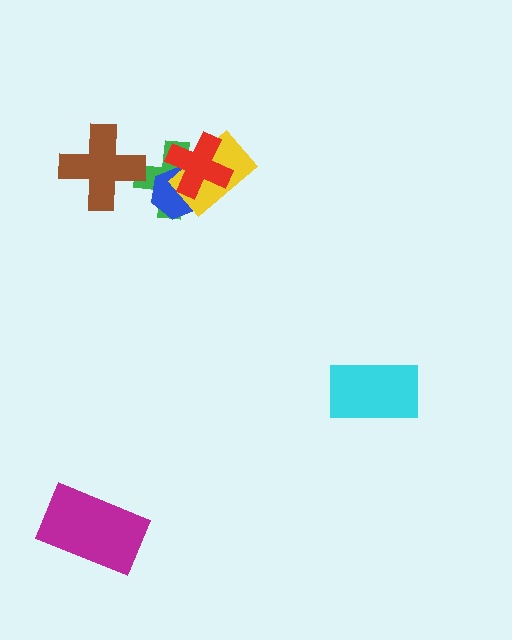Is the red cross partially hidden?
No, no other shape covers it.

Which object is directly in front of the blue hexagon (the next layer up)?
The yellow rectangle is directly in front of the blue hexagon.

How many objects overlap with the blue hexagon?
3 objects overlap with the blue hexagon.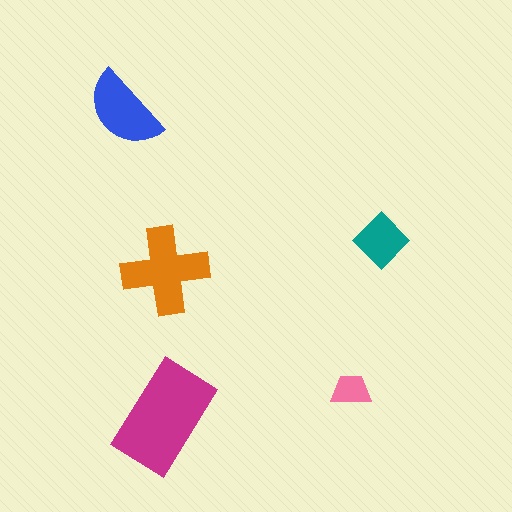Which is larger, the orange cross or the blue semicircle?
The orange cross.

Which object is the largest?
The magenta rectangle.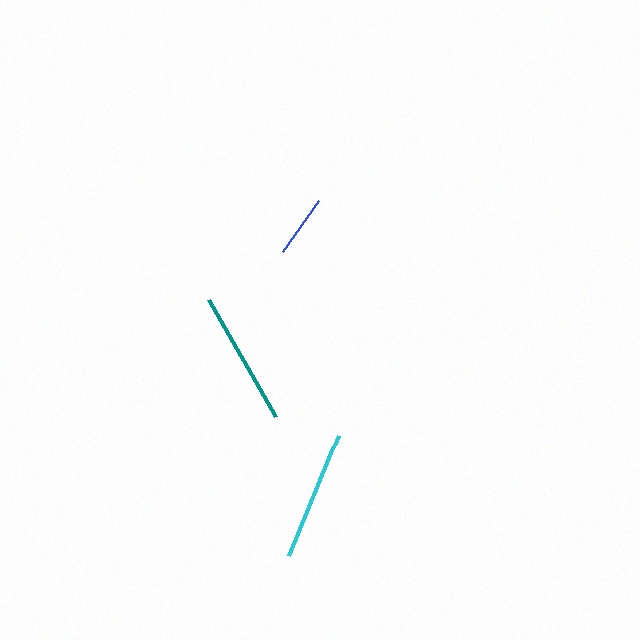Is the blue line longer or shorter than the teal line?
The teal line is longer than the blue line.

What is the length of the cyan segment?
The cyan segment is approximately 130 pixels long.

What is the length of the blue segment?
The blue segment is approximately 63 pixels long.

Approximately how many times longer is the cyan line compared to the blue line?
The cyan line is approximately 2.1 times the length of the blue line.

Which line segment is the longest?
The teal line is the longest at approximately 135 pixels.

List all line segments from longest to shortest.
From longest to shortest: teal, cyan, blue.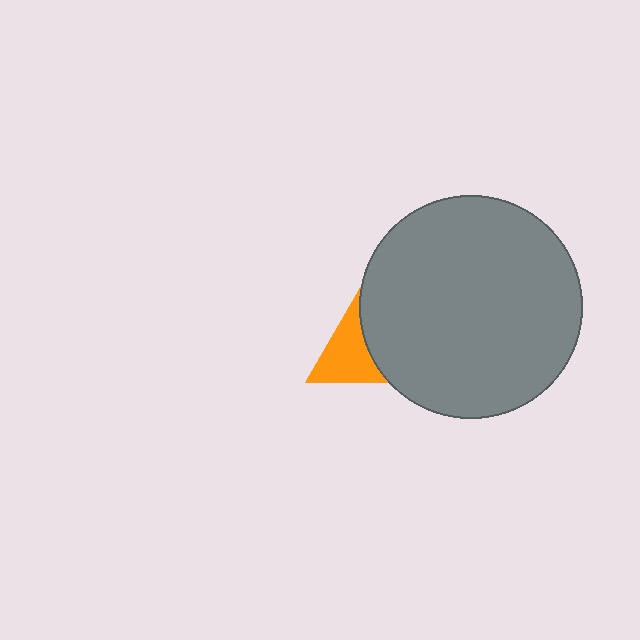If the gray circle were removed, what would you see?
You would see the complete orange triangle.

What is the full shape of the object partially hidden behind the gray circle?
The partially hidden object is an orange triangle.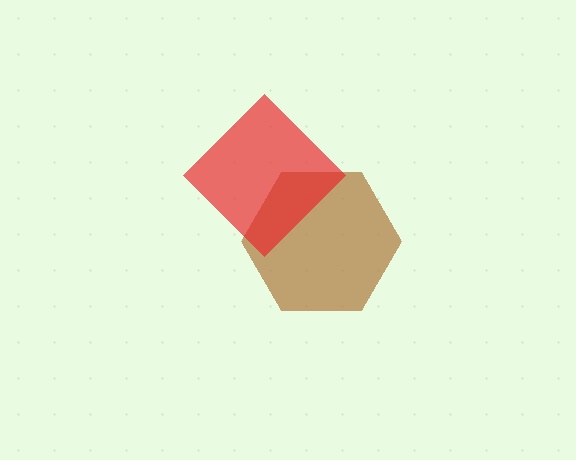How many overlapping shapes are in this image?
There are 2 overlapping shapes in the image.